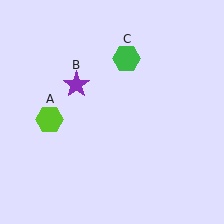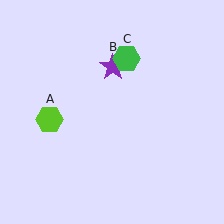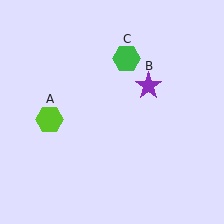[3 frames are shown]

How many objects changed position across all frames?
1 object changed position: purple star (object B).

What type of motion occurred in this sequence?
The purple star (object B) rotated clockwise around the center of the scene.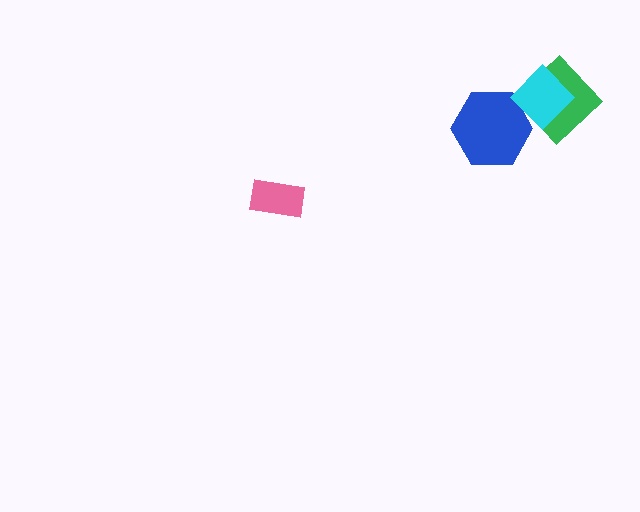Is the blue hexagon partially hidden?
Yes, it is partially covered by another shape.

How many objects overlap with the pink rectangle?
0 objects overlap with the pink rectangle.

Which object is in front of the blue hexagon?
The cyan diamond is in front of the blue hexagon.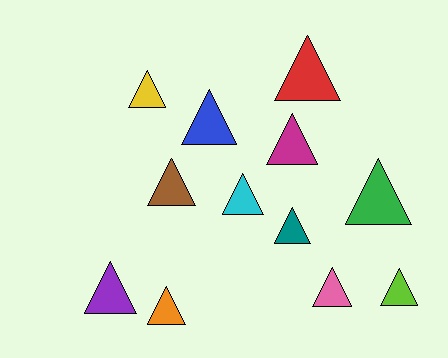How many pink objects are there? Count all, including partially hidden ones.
There is 1 pink object.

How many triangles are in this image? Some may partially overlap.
There are 12 triangles.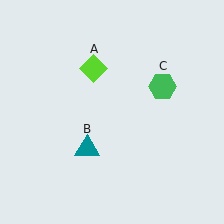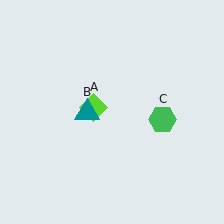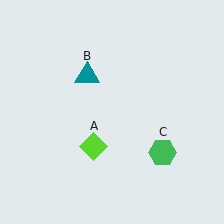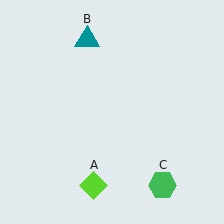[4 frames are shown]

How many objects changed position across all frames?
3 objects changed position: lime diamond (object A), teal triangle (object B), green hexagon (object C).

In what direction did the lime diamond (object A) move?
The lime diamond (object A) moved down.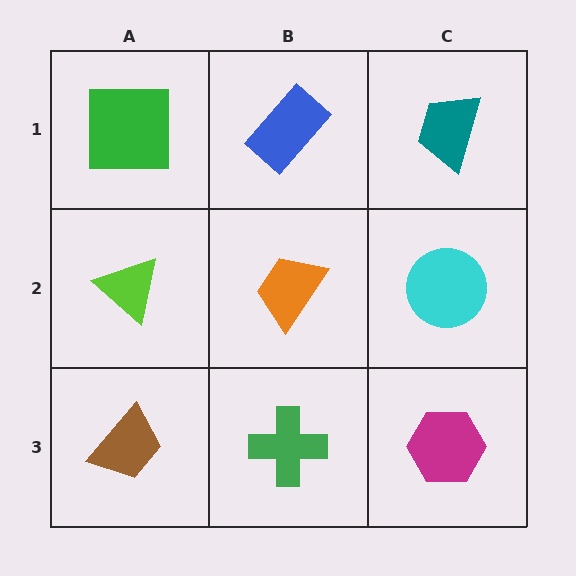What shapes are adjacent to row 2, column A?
A green square (row 1, column A), a brown trapezoid (row 3, column A), an orange trapezoid (row 2, column B).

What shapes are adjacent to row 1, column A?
A lime triangle (row 2, column A), a blue rectangle (row 1, column B).